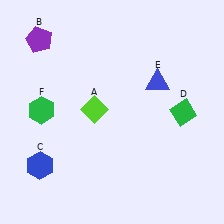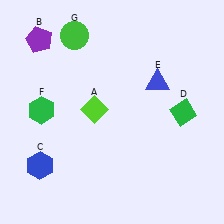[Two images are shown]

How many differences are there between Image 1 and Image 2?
There is 1 difference between the two images.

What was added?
A green circle (G) was added in Image 2.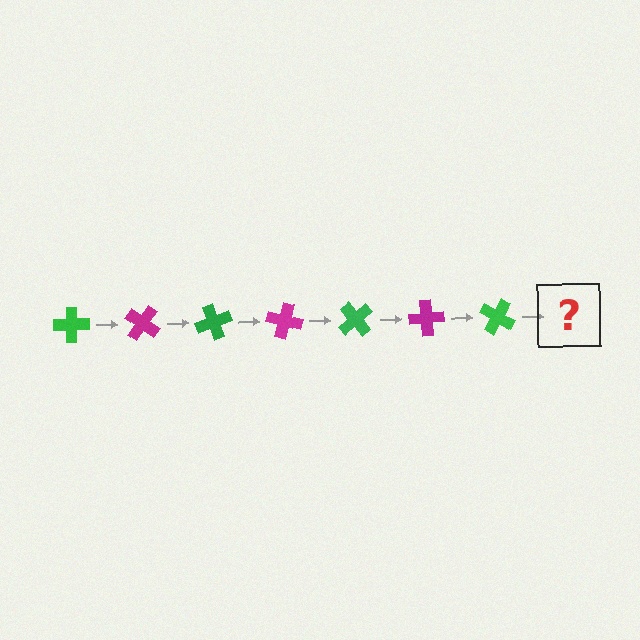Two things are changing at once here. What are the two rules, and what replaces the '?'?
The two rules are that it rotates 35 degrees each step and the color cycles through green and magenta. The '?' should be a magenta cross, rotated 245 degrees from the start.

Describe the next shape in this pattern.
It should be a magenta cross, rotated 245 degrees from the start.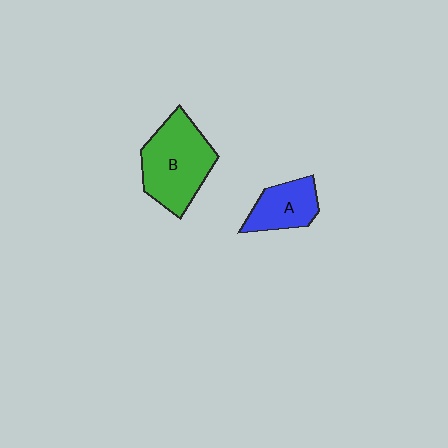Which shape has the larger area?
Shape B (green).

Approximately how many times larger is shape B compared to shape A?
Approximately 1.8 times.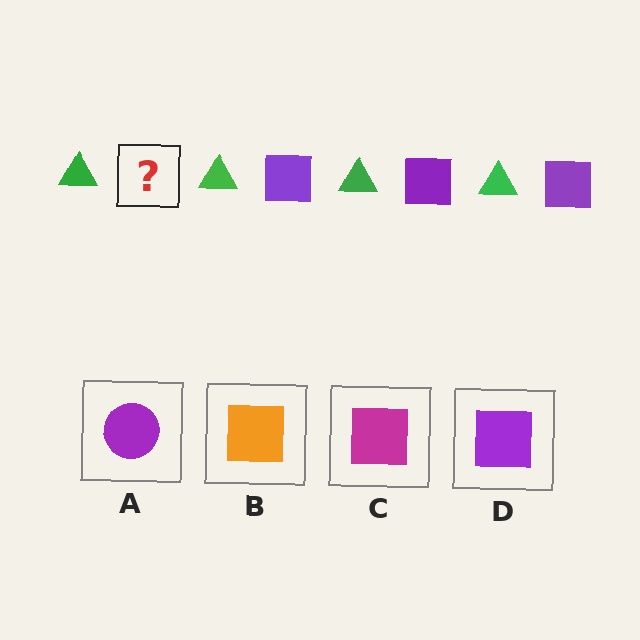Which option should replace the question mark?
Option D.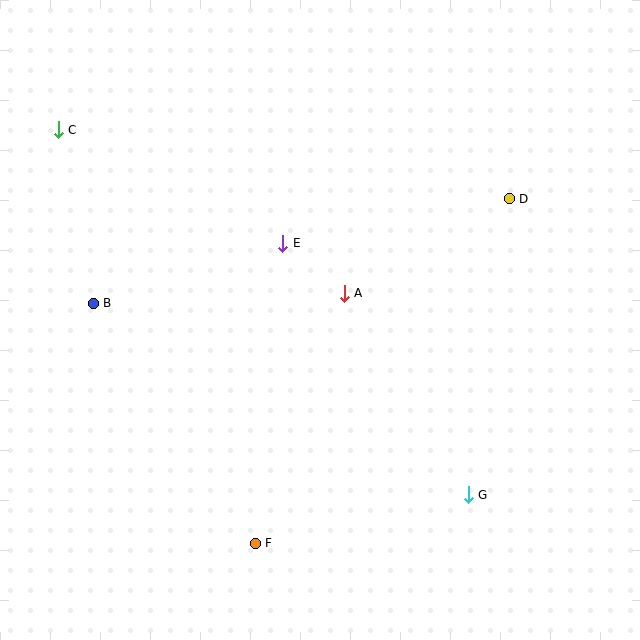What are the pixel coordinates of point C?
Point C is at (58, 130).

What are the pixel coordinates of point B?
Point B is at (93, 303).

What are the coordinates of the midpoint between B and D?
The midpoint between B and D is at (301, 251).